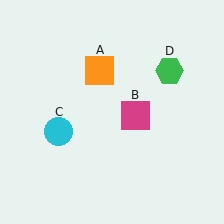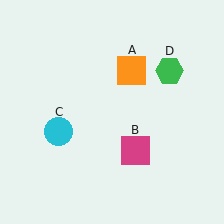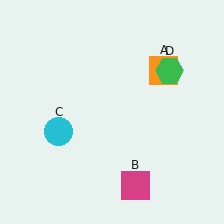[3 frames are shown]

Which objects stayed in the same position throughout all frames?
Cyan circle (object C) and green hexagon (object D) remained stationary.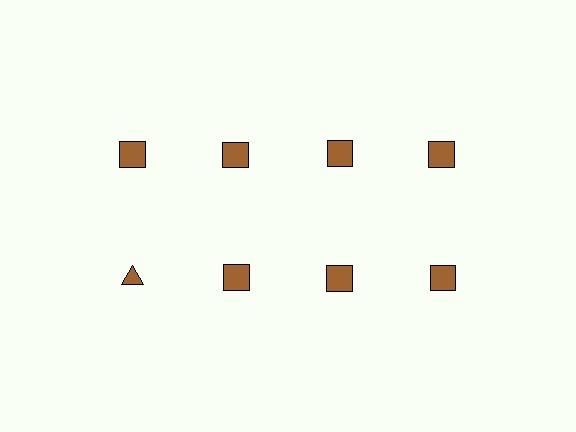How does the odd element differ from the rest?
It has a different shape: triangle instead of square.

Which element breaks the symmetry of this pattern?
The brown triangle in the second row, leftmost column breaks the symmetry. All other shapes are brown squares.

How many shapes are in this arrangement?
There are 8 shapes arranged in a grid pattern.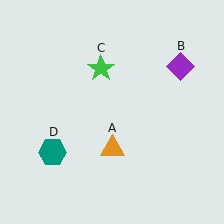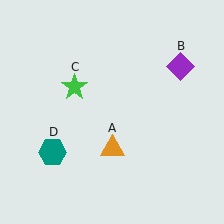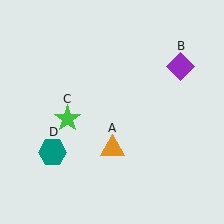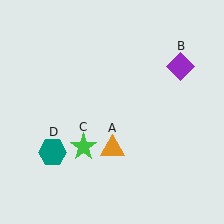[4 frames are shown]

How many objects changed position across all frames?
1 object changed position: green star (object C).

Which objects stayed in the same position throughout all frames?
Orange triangle (object A) and purple diamond (object B) and teal hexagon (object D) remained stationary.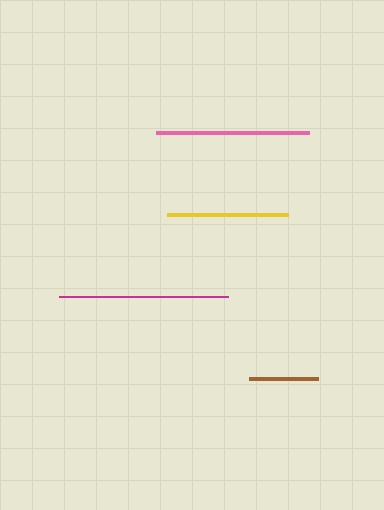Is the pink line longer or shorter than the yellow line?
The pink line is longer than the yellow line.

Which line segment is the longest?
The magenta line is the longest at approximately 169 pixels.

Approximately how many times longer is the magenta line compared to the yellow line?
The magenta line is approximately 1.4 times the length of the yellow line.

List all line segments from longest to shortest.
From longest to shortest: magenta, pink, yellow, brown.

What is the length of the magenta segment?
The magenta segment is approximately 169 pixels long.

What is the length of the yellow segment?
The yellow segment is approximately 121 pixels long.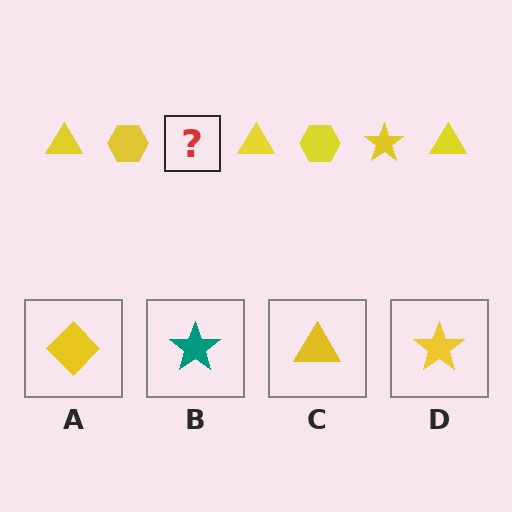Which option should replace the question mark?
Option D.